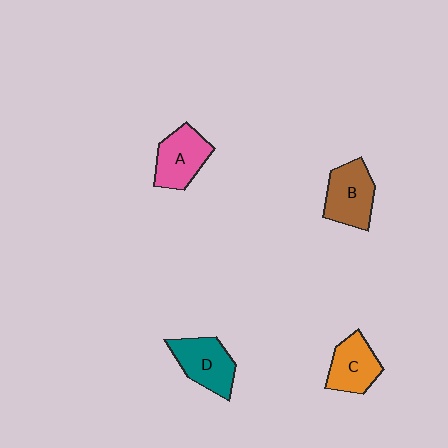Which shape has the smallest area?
Shape C (orange).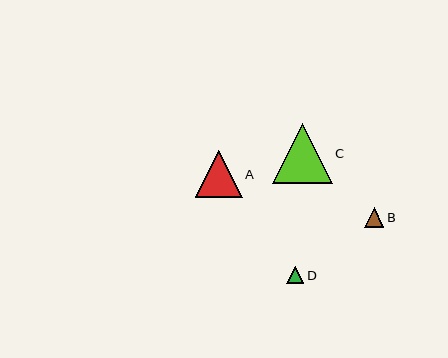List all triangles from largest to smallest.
From largest to smallest: C, A, B, D.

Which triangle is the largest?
Triangle C is the largest with a size of approximately 59 pixels.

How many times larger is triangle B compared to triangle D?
Triangle B is approximately 1.2 times the size of triangle D.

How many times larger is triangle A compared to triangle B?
Triangle A is approximately 2.4 times the size of triangle B.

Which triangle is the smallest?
Triangle D is the smallest with a size of approximately 17 pixels.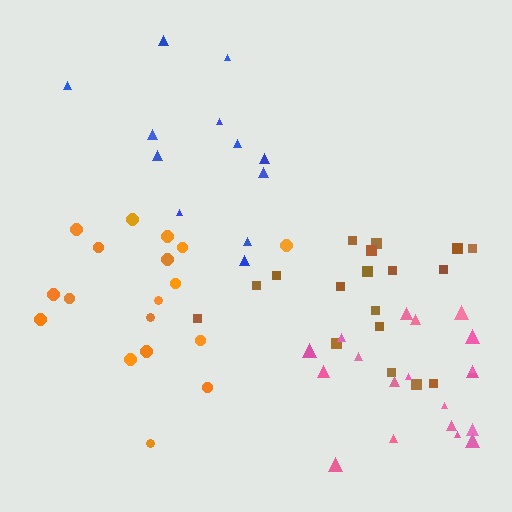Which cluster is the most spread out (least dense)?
Blue.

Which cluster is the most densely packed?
Orange.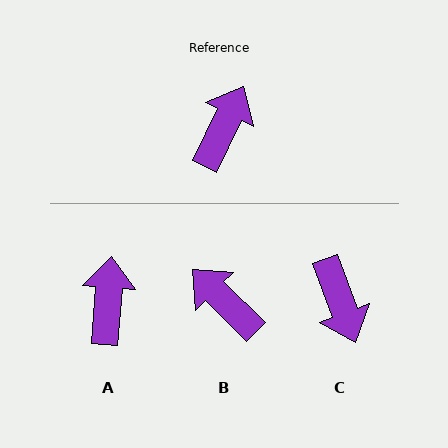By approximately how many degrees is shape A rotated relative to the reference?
Approximately 22 degrees counter-clockwise.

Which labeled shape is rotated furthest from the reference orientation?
C, about 134 degrees away.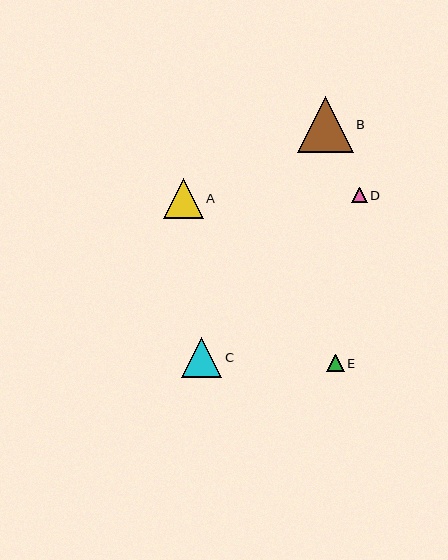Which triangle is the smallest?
Triangle D is the smallest with a size of approximately 15 pixels.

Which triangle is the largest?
Triangle B is the largest with a size of approximately 55 pixels.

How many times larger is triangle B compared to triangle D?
Triangle B is approximately 3.6 times the size of triangle D.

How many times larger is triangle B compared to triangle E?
Triangle B is approximately 3.2 times the size of triangle E.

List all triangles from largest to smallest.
From largest to smallest: B, A, C, E, D.